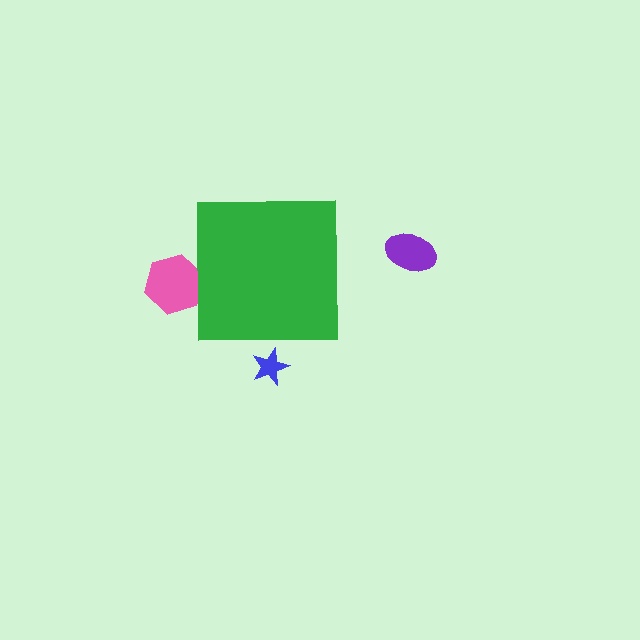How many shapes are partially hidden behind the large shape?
2 shapes are partially hidden.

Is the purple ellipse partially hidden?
No, the purple ellipse is fully visible.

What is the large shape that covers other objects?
A green square.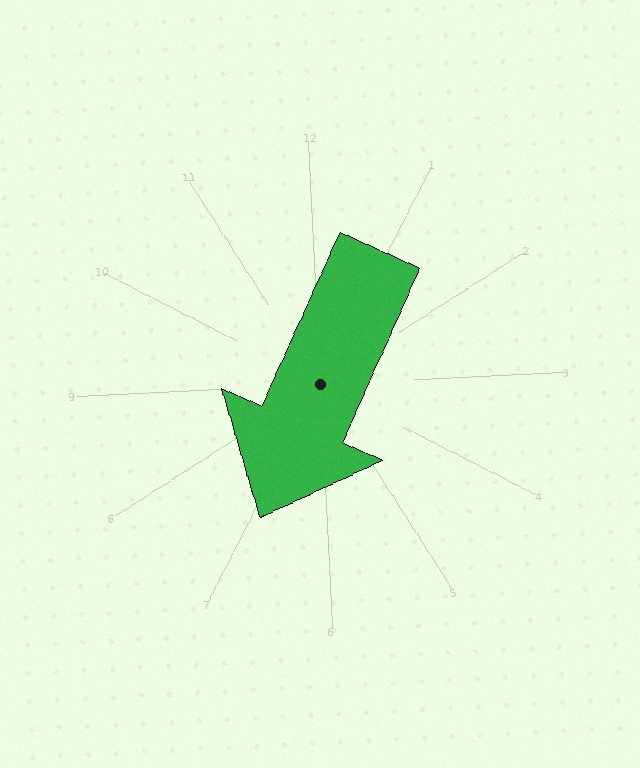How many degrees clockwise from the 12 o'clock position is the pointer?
Approximately 207 degrees.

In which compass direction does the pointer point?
Southwest.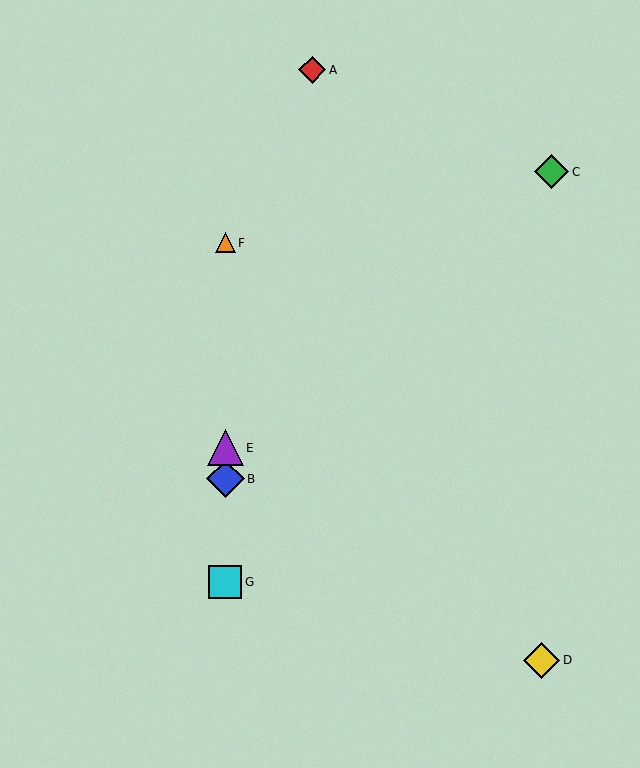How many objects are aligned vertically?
4 objects (B, E, F, G) are aligned vertically.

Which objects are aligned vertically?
Objects B, E, F, G are aligned vertically.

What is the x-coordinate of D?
Object D is at x≈542.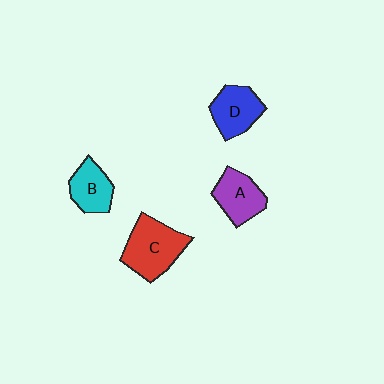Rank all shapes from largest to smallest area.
From largest to smallest: C (red), D (blue), A (purple), B (cyan).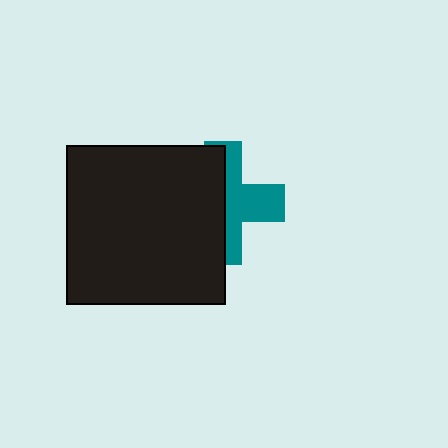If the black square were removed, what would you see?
You would see the complete teal cross.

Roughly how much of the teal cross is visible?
About half of it is visible (roughly 47%).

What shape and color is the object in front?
The object in front is a black square.